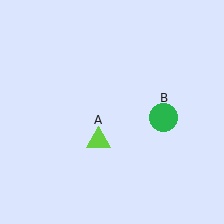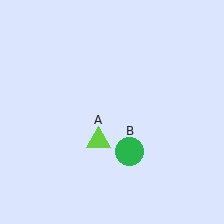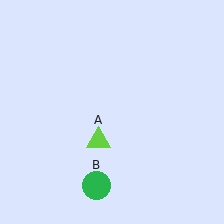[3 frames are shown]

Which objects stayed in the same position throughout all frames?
Lime triangle (object A) remained stationary.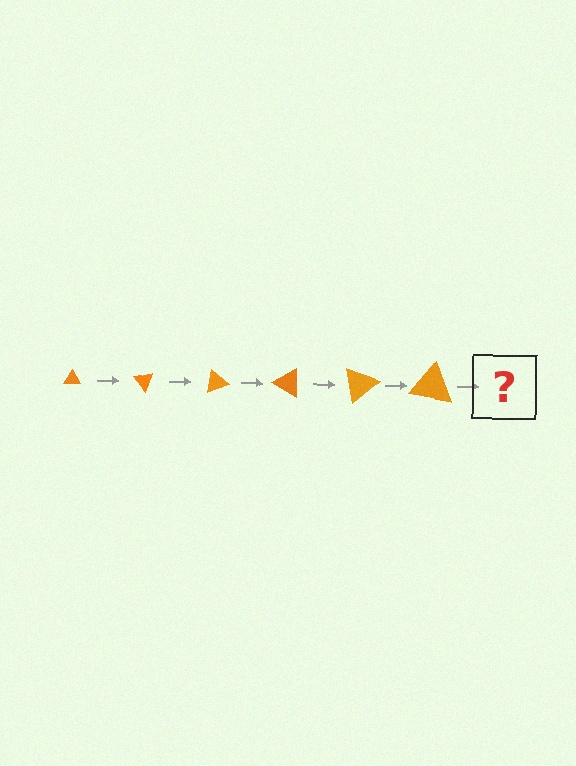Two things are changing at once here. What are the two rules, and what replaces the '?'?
The two rules are that the triangle grows larger each step and it rotates 50 degrees each step. The '?' should be a triangle, larger than the previous one and rotated 300 degrees from the start.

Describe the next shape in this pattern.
It should be a triangle, larger than the previous one and rotated 300 degrees from the start.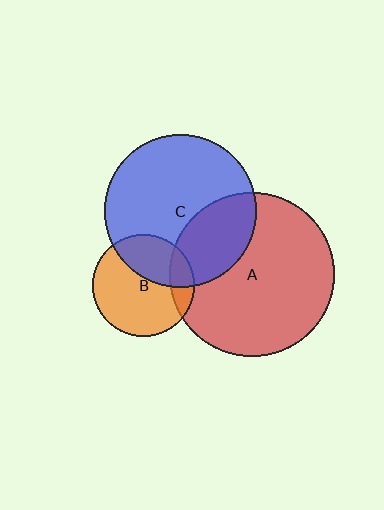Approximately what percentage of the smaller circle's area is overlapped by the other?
Approximately 30%.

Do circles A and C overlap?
Yes.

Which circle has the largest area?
Circle A (red).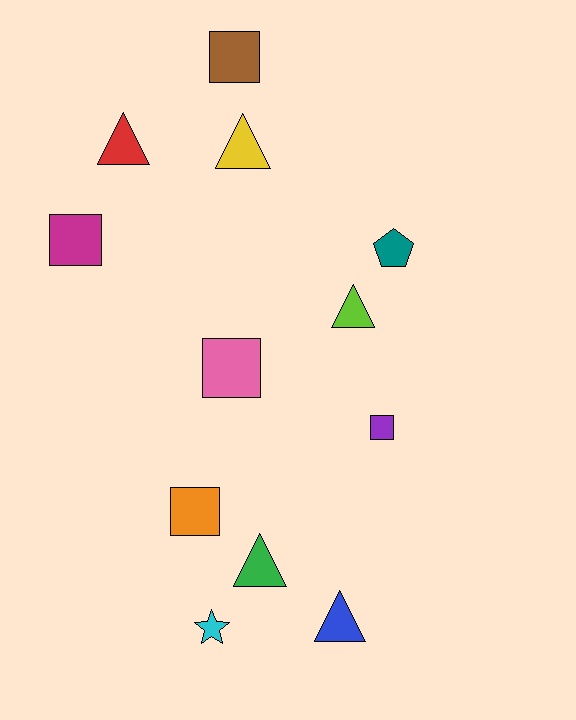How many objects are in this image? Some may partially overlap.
There are 12 objects.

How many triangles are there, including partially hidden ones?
There are 5 triangles.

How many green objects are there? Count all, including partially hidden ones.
There is 1 green object.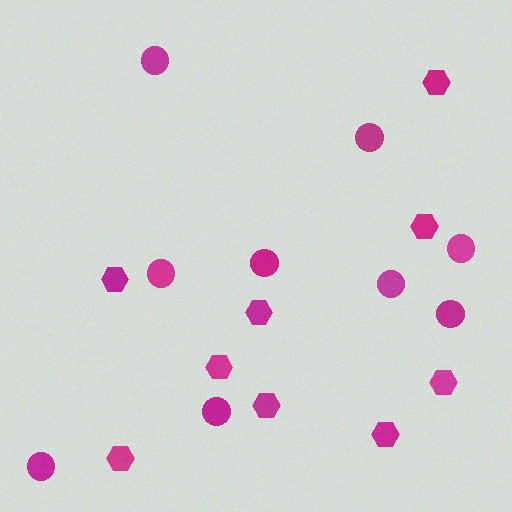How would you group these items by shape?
There are 2 groups: one group of circles (9) and one group of hexagons (9).